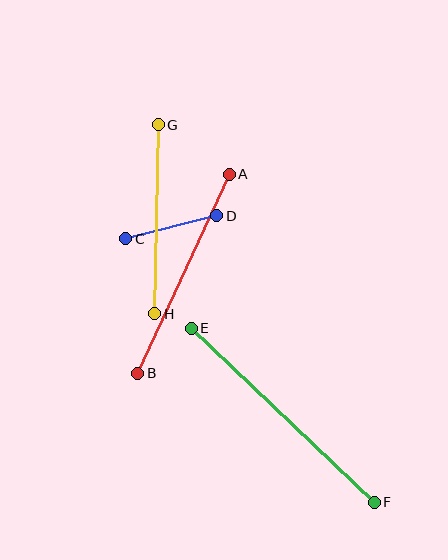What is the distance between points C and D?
The distance is approximately 94 pixels.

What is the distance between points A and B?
The distance is approximately 219 pixels.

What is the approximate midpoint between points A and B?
The midpoint is at approximately (184, 274) pixels.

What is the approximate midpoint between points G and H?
The midpoint is at approximately (156, 219) pixels.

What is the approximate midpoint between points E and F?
The midpoint is at approximately (283, 415) pixels.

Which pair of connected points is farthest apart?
Points E and F are farthest apart.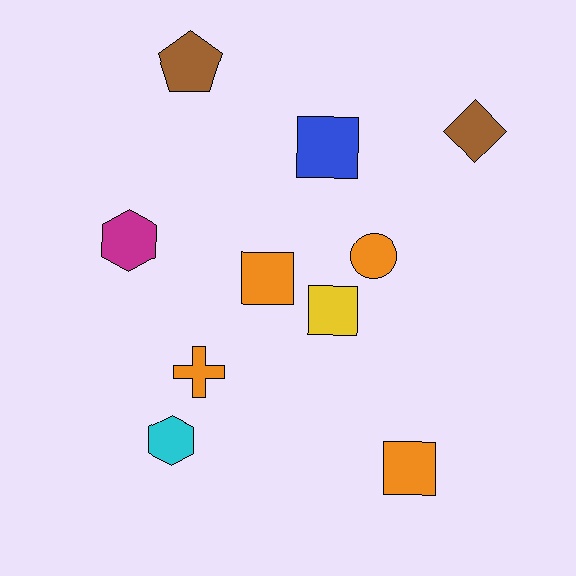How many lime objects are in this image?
There are no lime objects.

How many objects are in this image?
There are 10 objects.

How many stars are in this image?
There are no stars.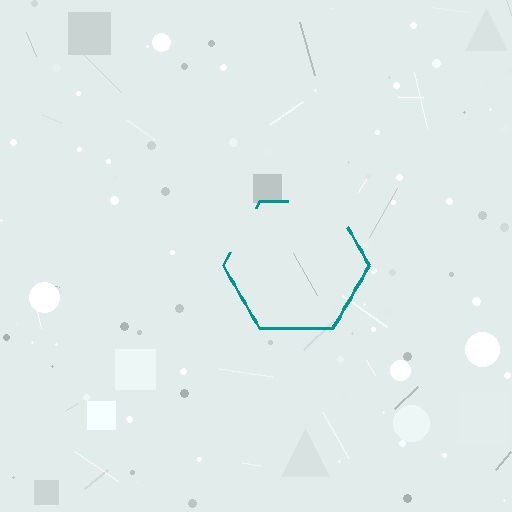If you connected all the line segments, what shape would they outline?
They would outline a hexagon.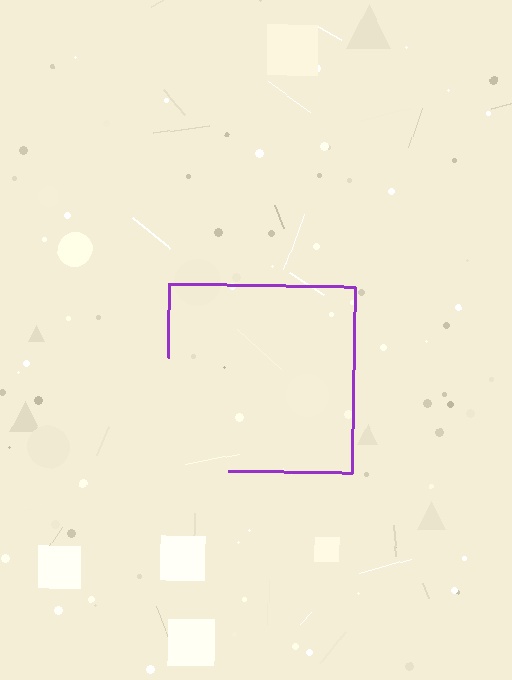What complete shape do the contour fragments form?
The contour fragments form a square.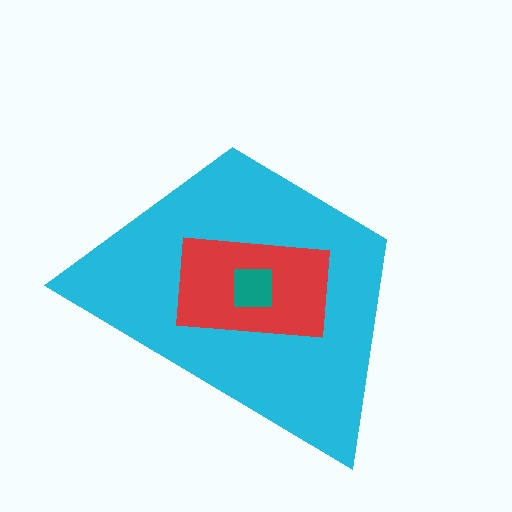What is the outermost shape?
The cyan trapezoid.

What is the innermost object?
The teal square.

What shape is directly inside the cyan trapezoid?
The red rectangle.